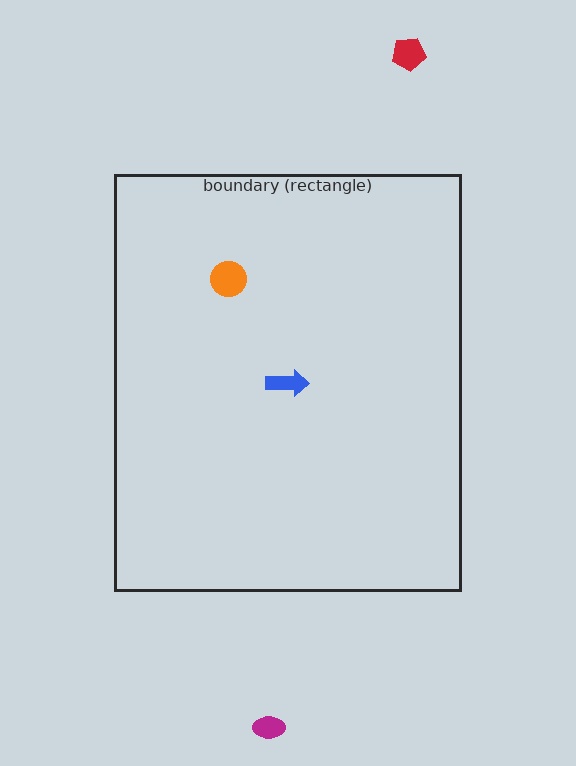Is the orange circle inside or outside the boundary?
Inside.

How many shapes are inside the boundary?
2 inside, 2 outside.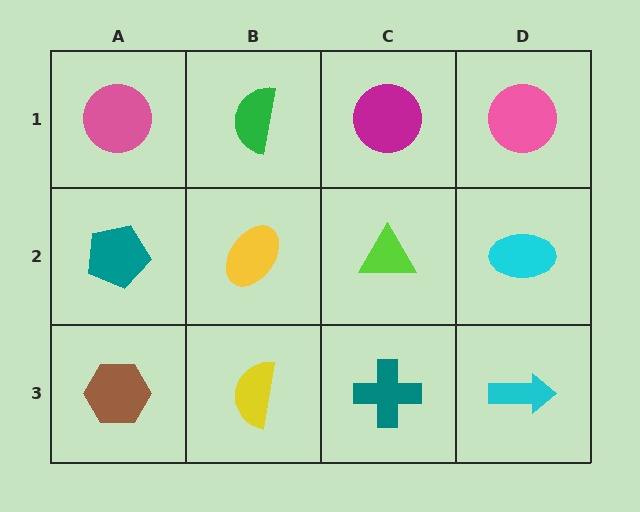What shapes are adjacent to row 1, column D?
A cyan ellipse (row 2, column D), a magenta circle (row 1, column C).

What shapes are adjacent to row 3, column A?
A teal pentagon (row 2, column A), a yellow semicircle (row 3, column B).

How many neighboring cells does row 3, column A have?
2.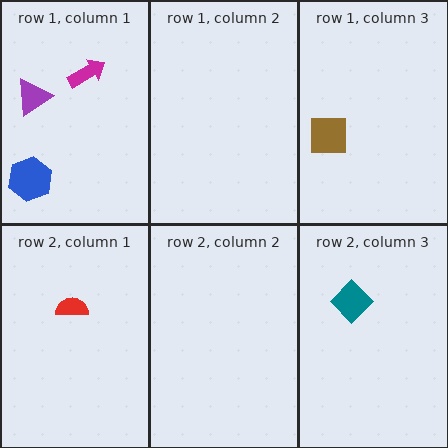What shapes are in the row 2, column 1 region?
The red semicircle.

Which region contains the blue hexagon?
The row 1, column 1 region.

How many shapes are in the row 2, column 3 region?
1.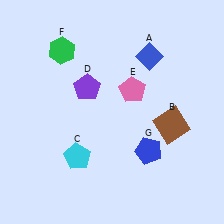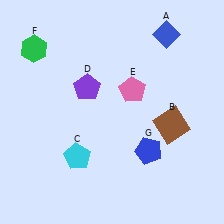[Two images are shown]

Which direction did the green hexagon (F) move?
The green hexagon (F) moved left.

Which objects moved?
The objects that moved are: the blue diamond (A), the green hexagon (F).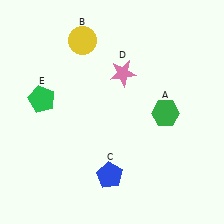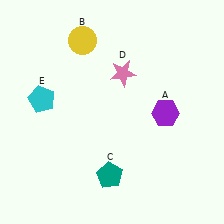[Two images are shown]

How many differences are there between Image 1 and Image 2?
There are 3 differences between the two images.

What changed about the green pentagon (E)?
In Image 1, E is green. In Image 2, it changed to cyan.